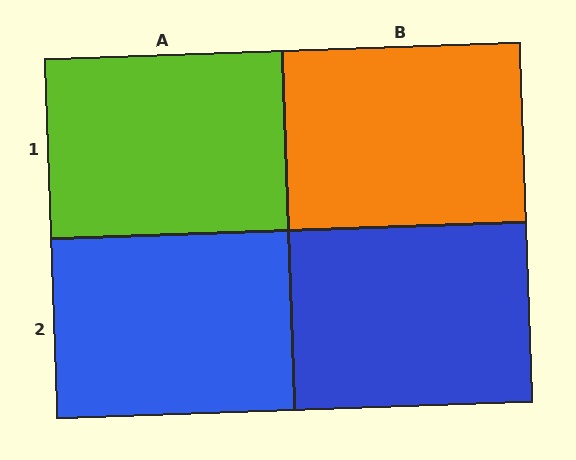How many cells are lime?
1 cell is lime.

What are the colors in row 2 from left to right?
Blue, blue.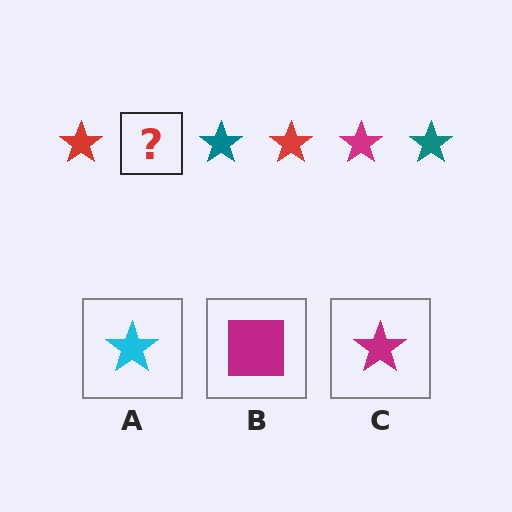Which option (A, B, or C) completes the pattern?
C.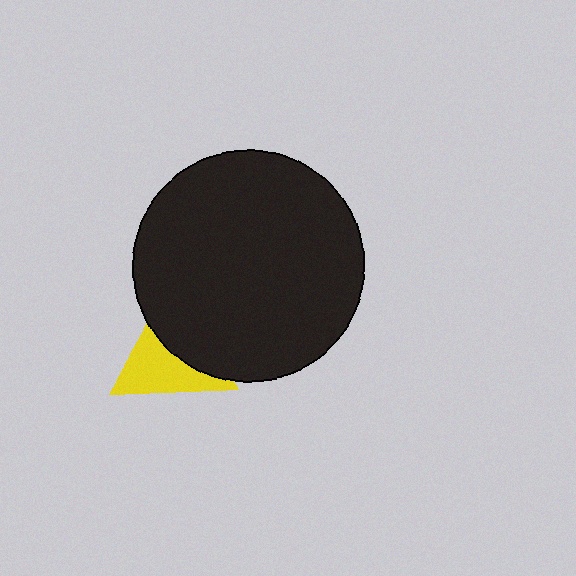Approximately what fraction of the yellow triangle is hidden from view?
Roughly 46% of the yellow triangle is hidden behind the black circle.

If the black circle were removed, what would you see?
You would see the complete yellow triangle.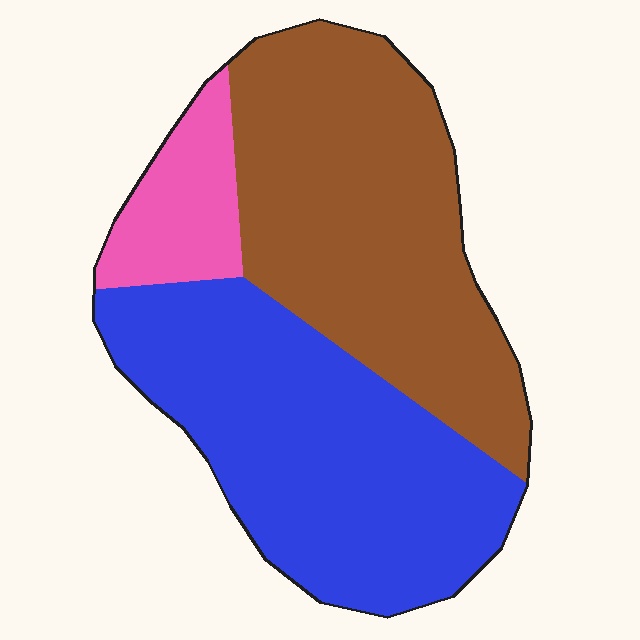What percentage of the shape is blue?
Blue covers around 45% of the shape.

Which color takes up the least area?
Pink, at roughly 10%.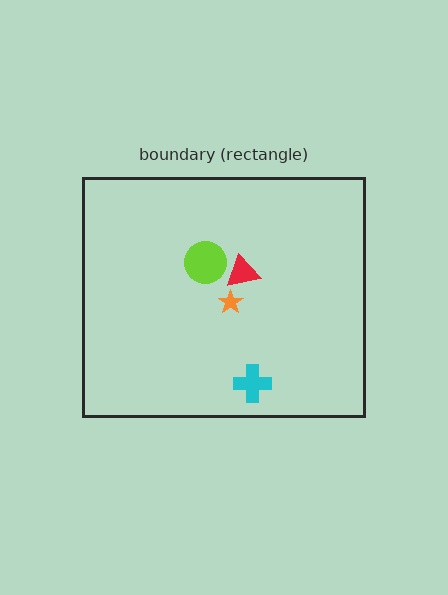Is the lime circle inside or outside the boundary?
Inside.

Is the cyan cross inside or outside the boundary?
Inside.